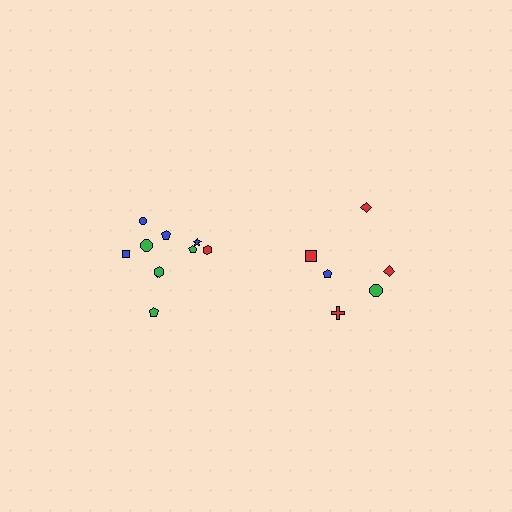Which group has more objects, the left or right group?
The left group.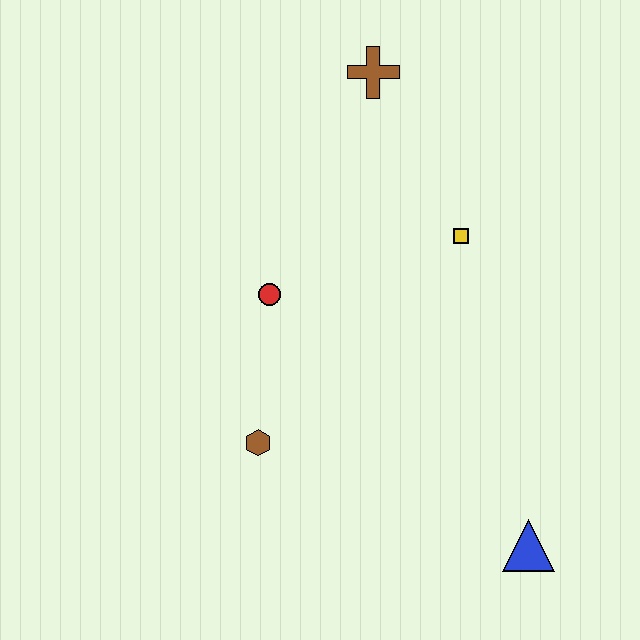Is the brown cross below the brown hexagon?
No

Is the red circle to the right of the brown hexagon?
Yes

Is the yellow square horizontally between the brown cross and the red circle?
No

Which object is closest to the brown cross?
The yellow square is closest to the brown cross.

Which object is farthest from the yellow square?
The blue triangle is farthest from the yellow square.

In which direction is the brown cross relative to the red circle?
The brown cross is above the red circle.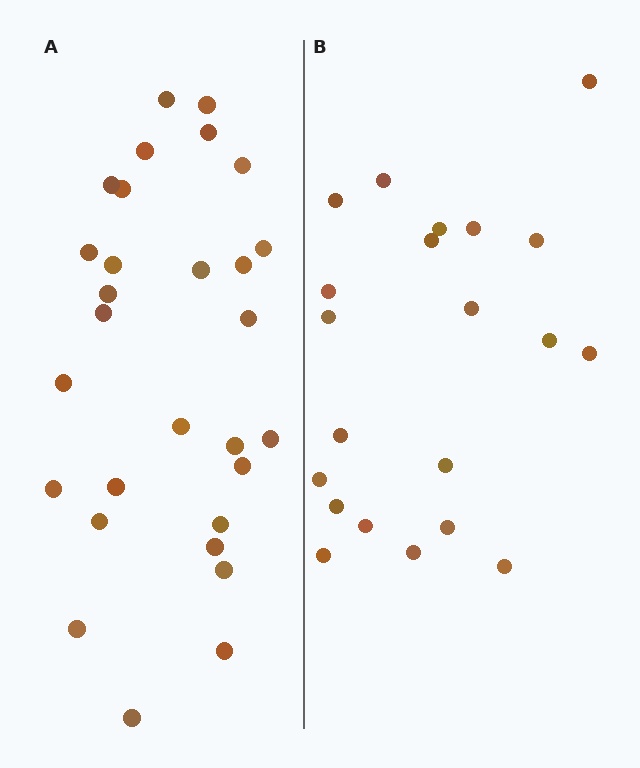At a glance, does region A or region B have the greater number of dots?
Region A (the left region) has more dots.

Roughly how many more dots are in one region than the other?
Region A has roughly 8 or so more dots than region B.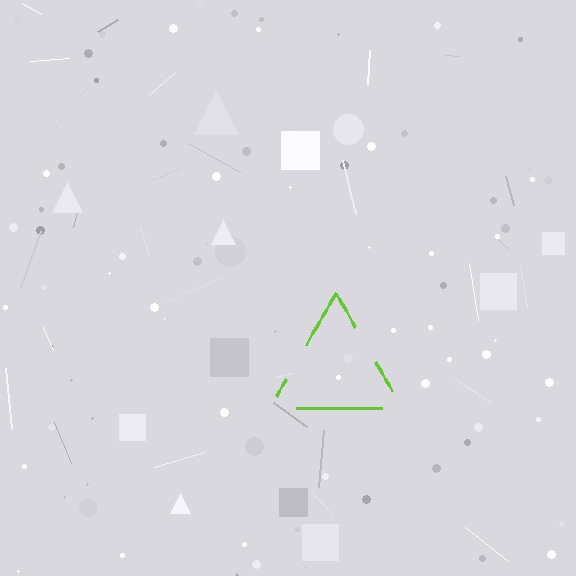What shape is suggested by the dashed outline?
The dashed outline suggests a triangle.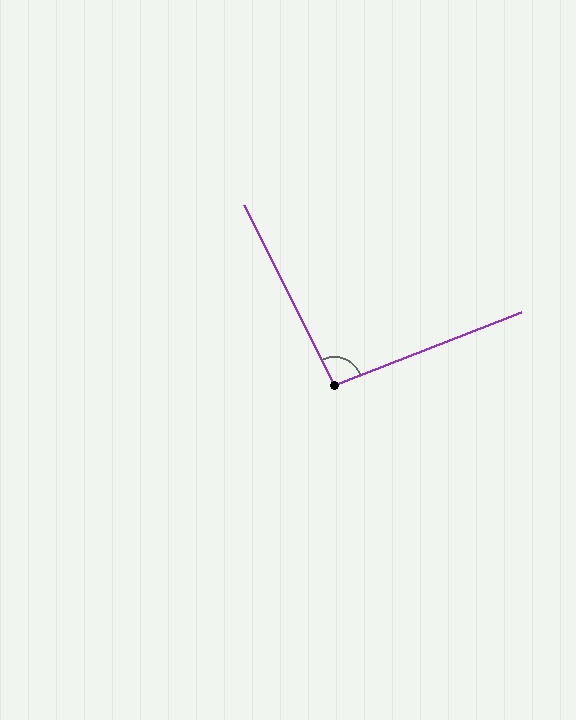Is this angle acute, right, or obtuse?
It is obtuse.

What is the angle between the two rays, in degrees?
Approximately 95 degrees.